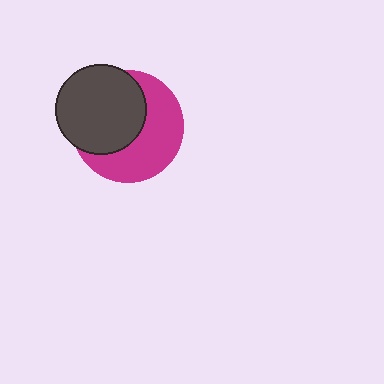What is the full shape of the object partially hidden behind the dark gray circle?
The partially hidden object is a magenta circle.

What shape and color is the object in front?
The object in front is a dark gray circle.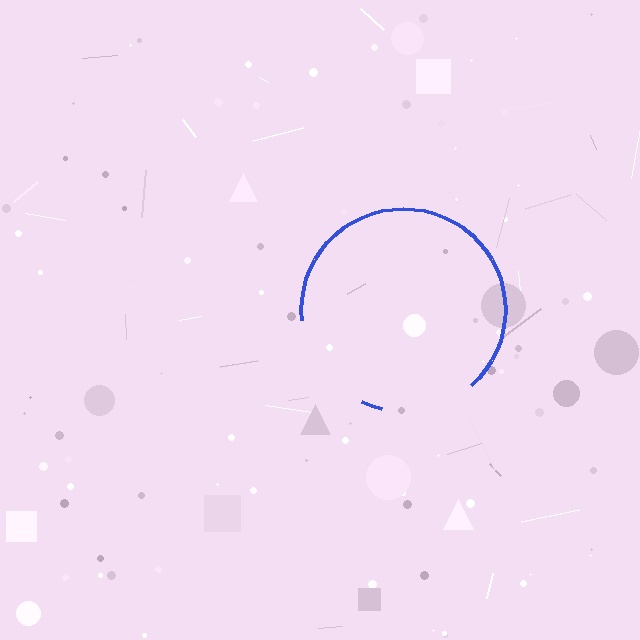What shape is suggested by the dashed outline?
The dashed outline suggests a circle.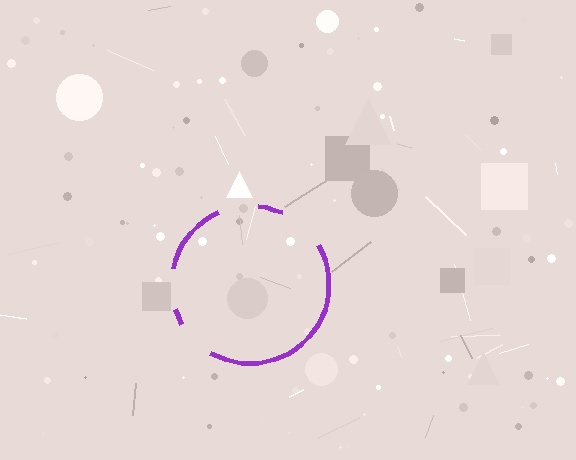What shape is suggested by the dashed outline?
The dashed outline suggests a circle.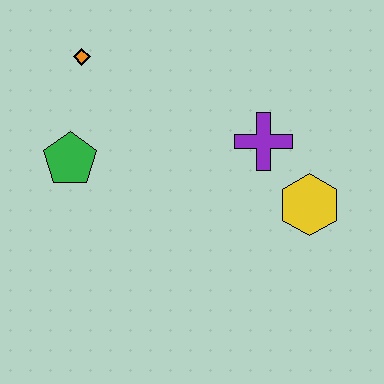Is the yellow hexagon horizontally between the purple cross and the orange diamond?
No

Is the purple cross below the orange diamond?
Yes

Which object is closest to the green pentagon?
The orange diamond is closest to the green pentagon.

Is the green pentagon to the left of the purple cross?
Yes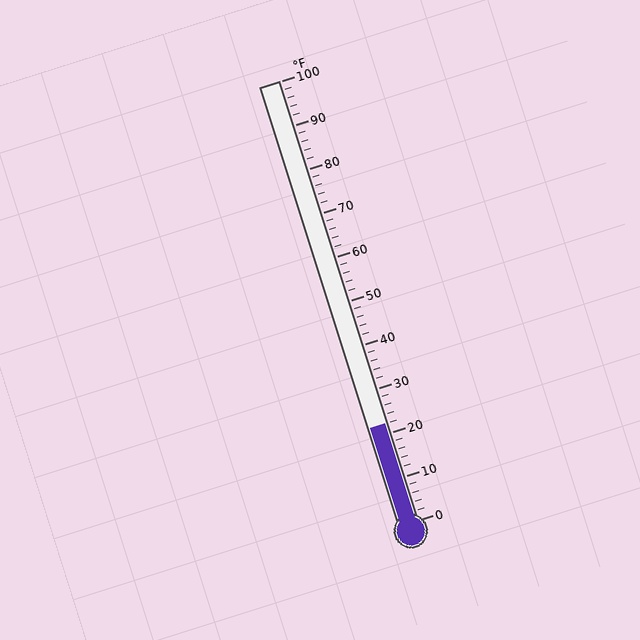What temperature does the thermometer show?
The thermometer shows approximately 22°F.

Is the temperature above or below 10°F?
The temperature is above 10°F.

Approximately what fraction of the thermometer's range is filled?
The thermometer is filled to approximately 20% of its range.